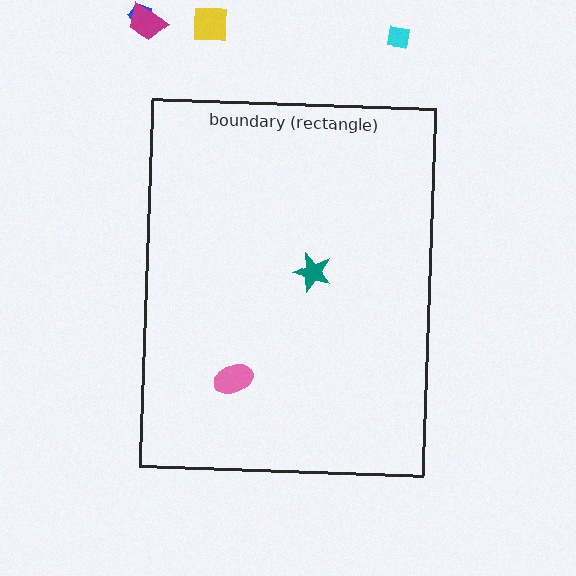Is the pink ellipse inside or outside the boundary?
Inside.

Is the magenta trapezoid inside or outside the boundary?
Outside.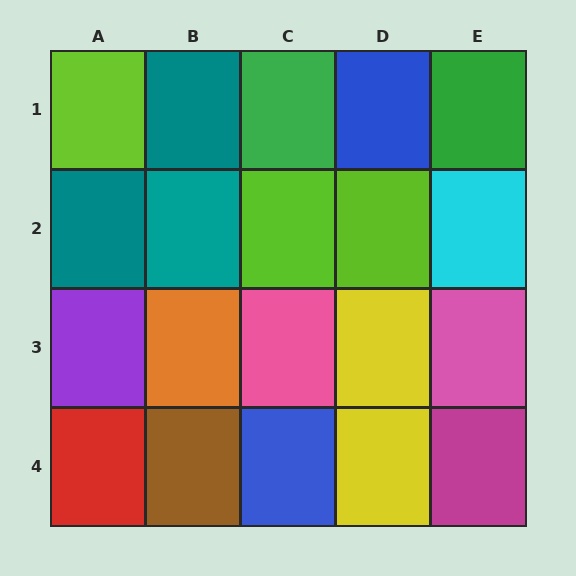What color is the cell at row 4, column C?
Blue.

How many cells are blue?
2 cells are blue.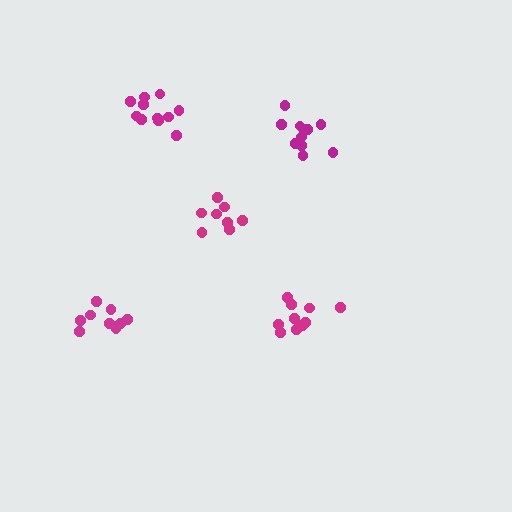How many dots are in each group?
Group 1: 8 dots, Group 2: 10 dots, Group 3: 9 dots, Group 4: 11 dots, Group 5: 11 dots (49 total).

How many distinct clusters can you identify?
There are 5 distinct clusters.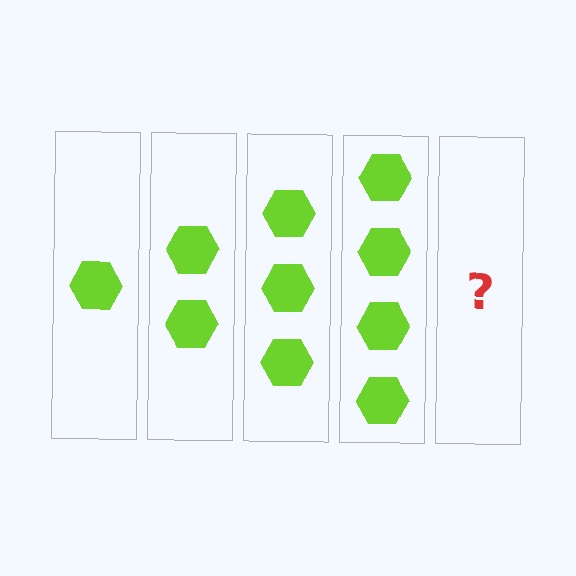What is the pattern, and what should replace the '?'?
The pattern is that each step adds one more hexagon. The '?' should be 5 hexagons.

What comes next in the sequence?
The next element should be 5 hexagons.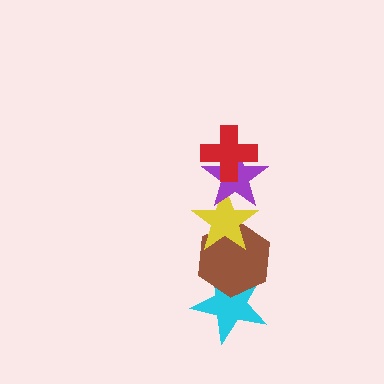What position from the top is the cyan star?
The cyan star is 5th from the top.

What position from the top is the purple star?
The purple star is 2nd from the top.